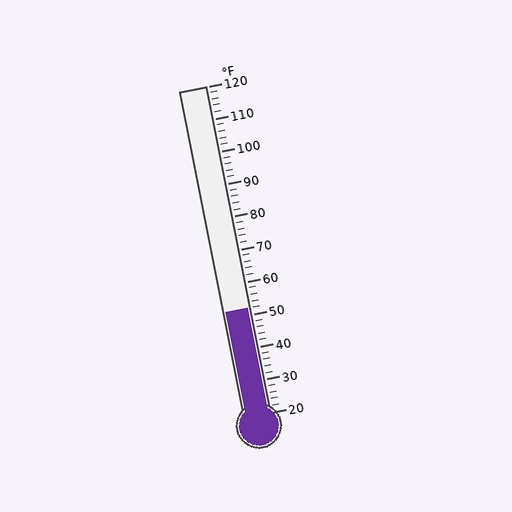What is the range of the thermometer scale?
The thermometer scale ranges from 20°F to 120°F.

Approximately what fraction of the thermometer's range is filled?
The thermometer is filled to approximately 30% of its range.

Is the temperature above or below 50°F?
The temperature is above 50°F.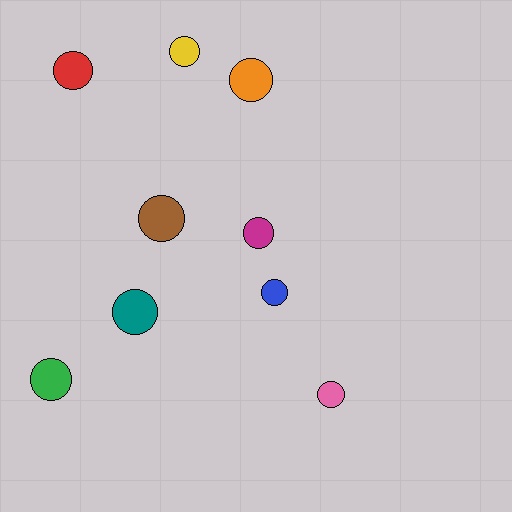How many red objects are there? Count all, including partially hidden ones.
There is 1 red object.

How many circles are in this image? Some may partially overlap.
There are 9 circles.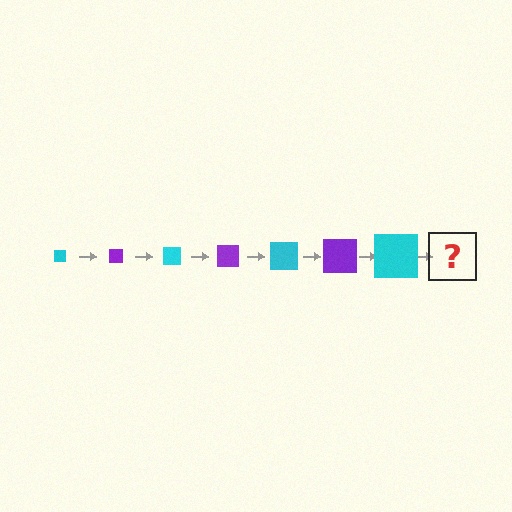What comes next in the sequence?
The next element should be a purple square, larger than the previous one.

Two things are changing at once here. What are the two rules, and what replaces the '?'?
The two rules are that the square grows larger each step and the color cycles through cyan and purple. The '?' should be a purple square, larger than the previous one.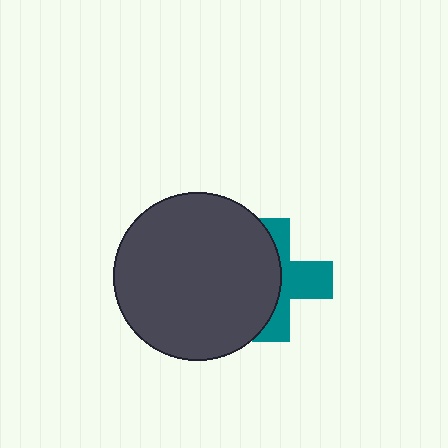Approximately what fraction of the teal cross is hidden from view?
Roughly 54% of the teal cross is hidden behind the dark gray circle.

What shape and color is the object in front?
The object in front is a dark gray circle.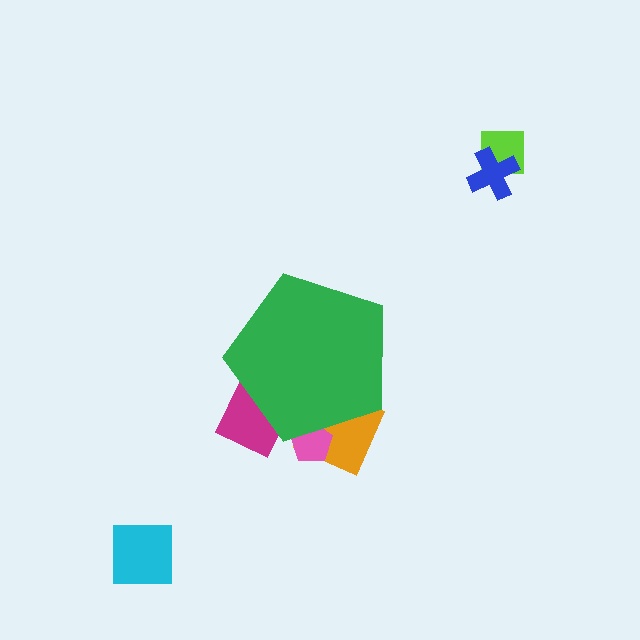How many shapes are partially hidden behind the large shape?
3 shapes are partially hidden.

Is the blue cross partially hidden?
No, the blue cross is fully visible.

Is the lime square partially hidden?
No, the lime square is fully visible.